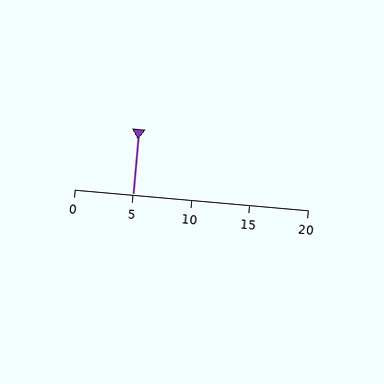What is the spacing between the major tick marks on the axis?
The major ticks are spaced 5 apart.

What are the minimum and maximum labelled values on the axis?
The axis runs from 0 to 20.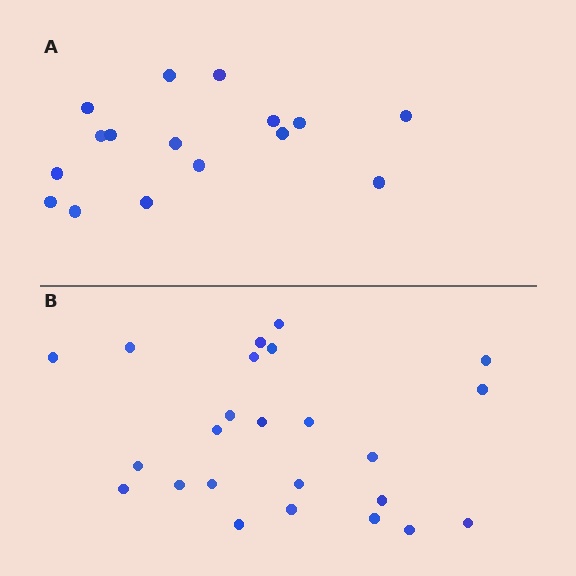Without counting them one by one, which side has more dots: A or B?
Region B (the bottom region) has more dots.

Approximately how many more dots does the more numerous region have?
Region B has roughly 8 or so more dots than region A.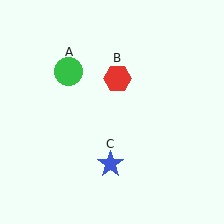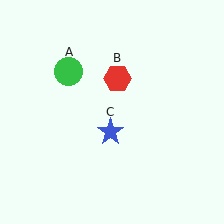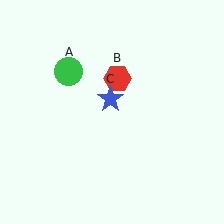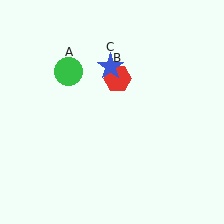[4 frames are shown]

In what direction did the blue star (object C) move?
The blue star (object C) moved up.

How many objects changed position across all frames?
1 object changed position: blue star (object C).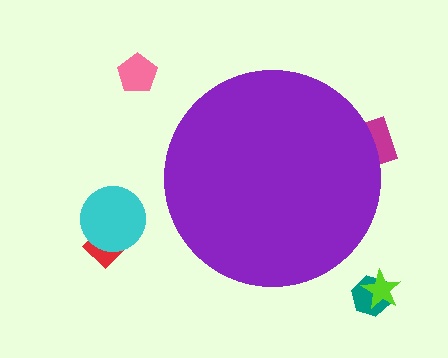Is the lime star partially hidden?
No, the lime star is fully visible.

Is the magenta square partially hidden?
Yes, the magenta square is partially hidden behind the purple circle.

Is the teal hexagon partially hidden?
No, the teal hexagon is fully visible.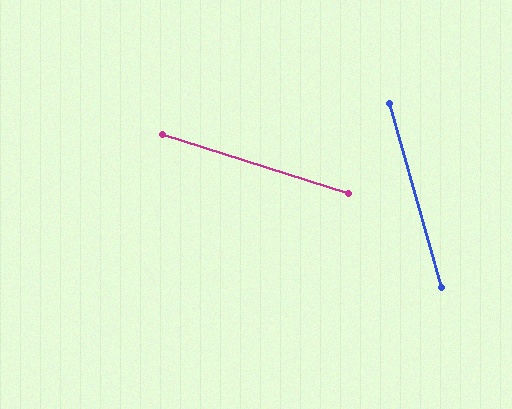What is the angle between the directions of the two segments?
Approximately 57 degrees.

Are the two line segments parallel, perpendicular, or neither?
Neither parallel nor perpendicular — they differ by about 57°.